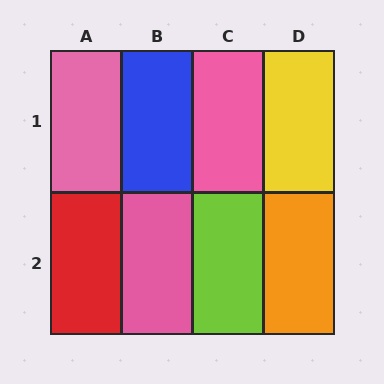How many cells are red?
1 cell is red.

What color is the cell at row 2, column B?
Pink.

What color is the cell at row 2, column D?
Orange.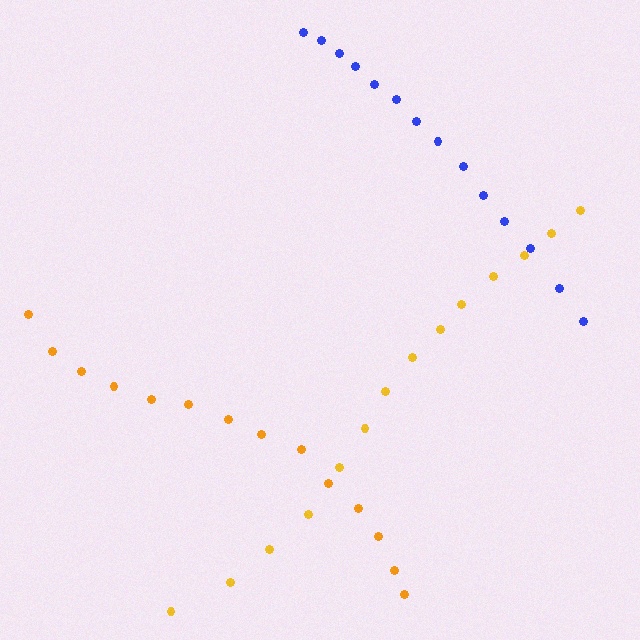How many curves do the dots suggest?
There are 3 distinct paths.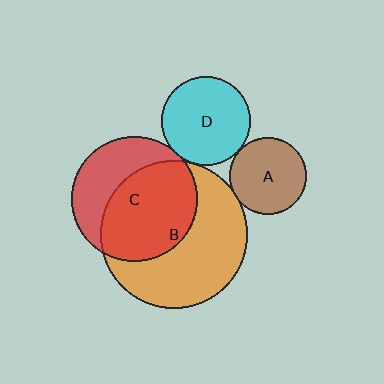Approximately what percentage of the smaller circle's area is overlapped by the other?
Approximately 5%.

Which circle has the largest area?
Circle B (orange).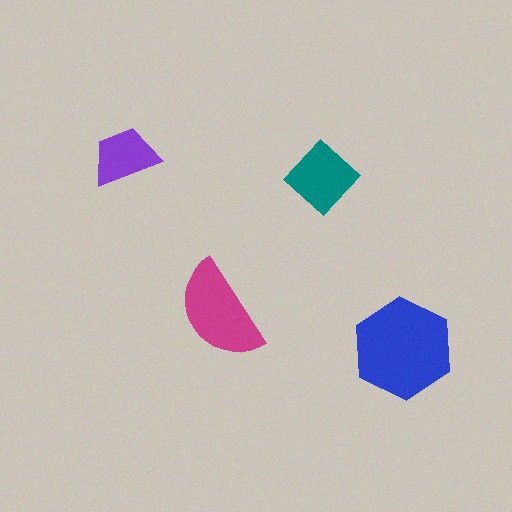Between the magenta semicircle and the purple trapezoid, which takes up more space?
The magenta semicircle.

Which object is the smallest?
The purple trapezoid.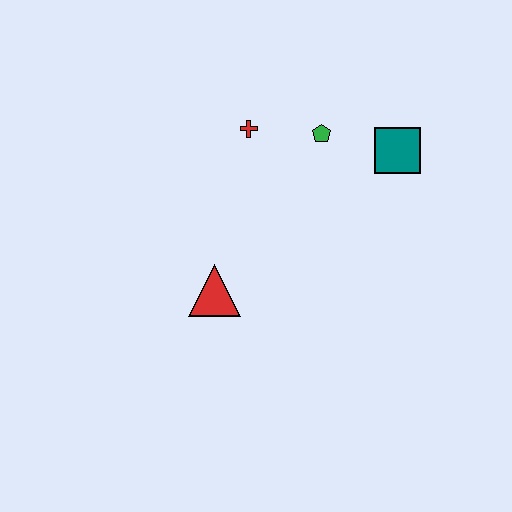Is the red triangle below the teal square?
Yes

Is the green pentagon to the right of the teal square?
No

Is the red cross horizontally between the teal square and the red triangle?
Yes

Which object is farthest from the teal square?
The red triangle is farthest from the teal square.